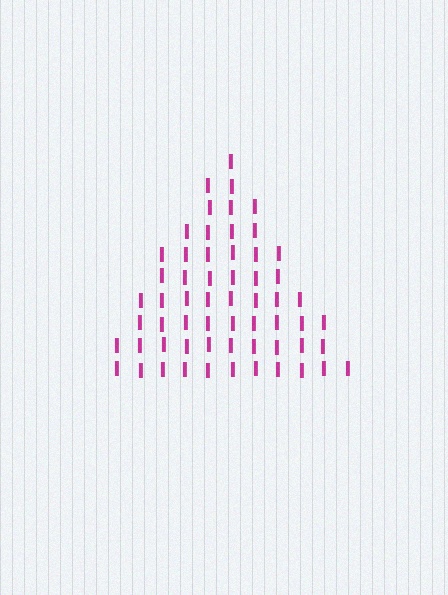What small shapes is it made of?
It is made of small letter I's.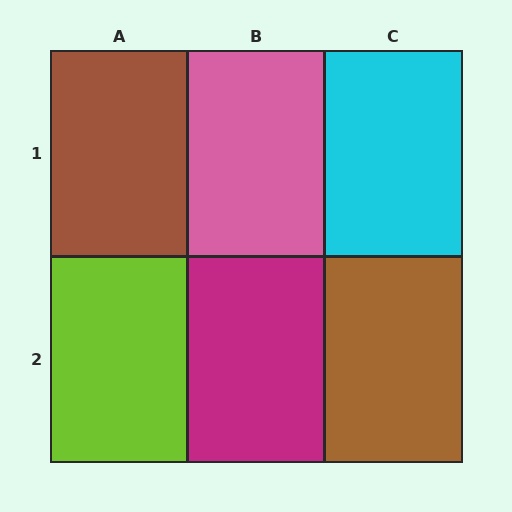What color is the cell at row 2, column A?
Lime.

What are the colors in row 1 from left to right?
Brown, pink, cyan.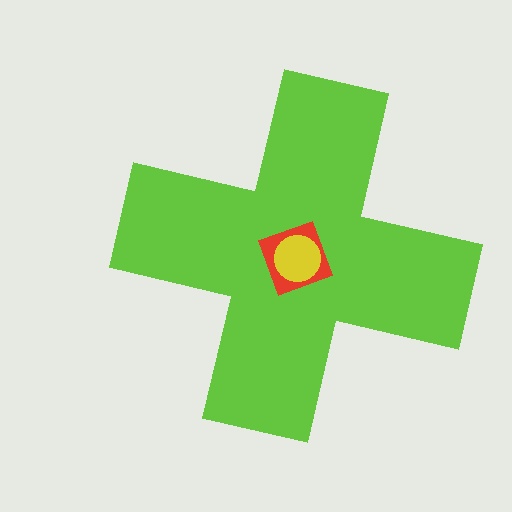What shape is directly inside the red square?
The yellow circle.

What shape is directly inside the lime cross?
The red square.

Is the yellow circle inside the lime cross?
Yes.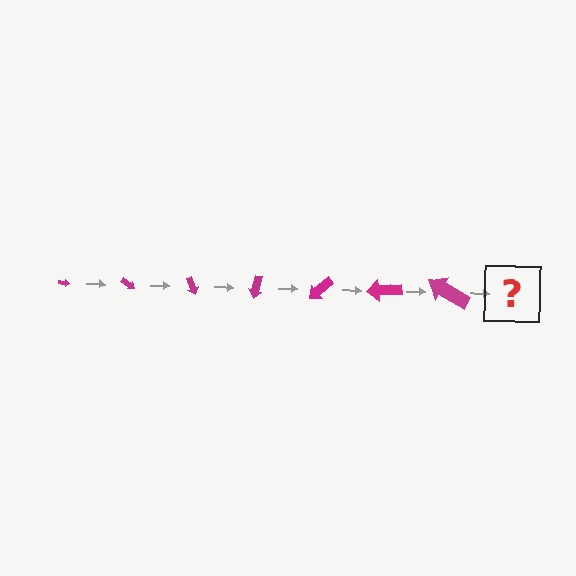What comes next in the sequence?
The next element should be an arrow, larger than the previous one and rotated 245 degrees from the start.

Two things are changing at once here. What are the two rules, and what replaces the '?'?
The two rules are that the arrow grows larger each step and it rotates 35 degrees each step. The '?' should be an arrow, larger than the previous one and rotated 245 degrees from the start.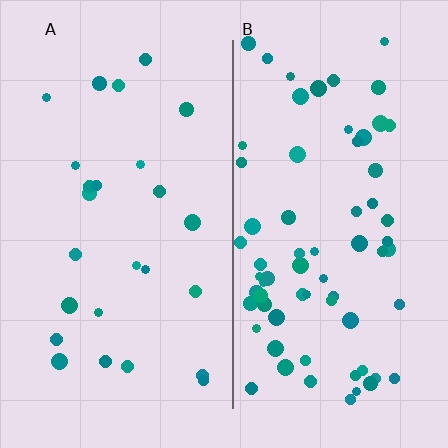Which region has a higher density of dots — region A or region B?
B (the right).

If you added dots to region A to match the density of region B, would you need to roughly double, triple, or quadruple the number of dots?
Approximately triple.